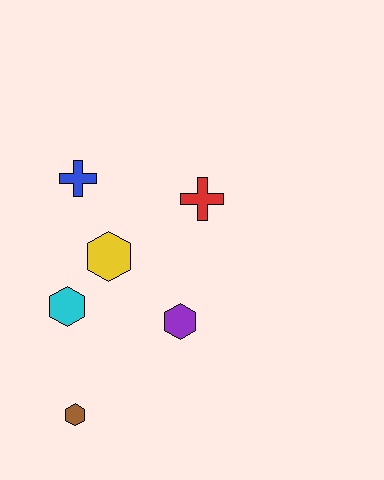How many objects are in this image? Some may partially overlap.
There are 6 objects.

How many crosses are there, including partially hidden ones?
There are 2 crosses.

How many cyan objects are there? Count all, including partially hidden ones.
There is 1 cyan object.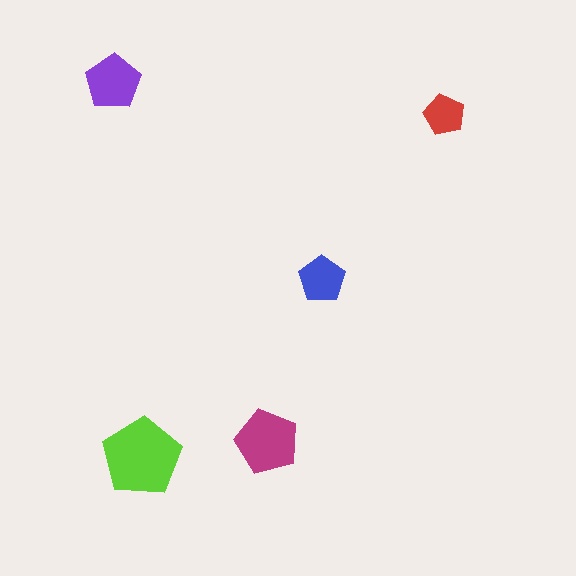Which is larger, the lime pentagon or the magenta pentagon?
The lime one.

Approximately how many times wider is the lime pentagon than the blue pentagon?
About 1.5 times wider.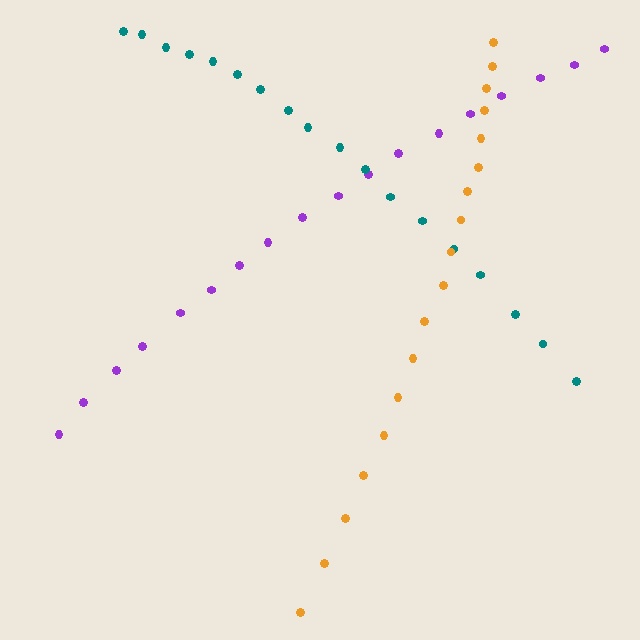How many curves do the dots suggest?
There are 3 distinct paths.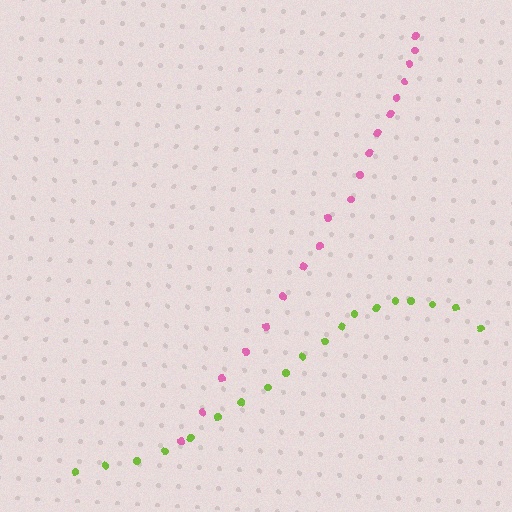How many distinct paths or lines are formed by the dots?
There are 2 distinct paths.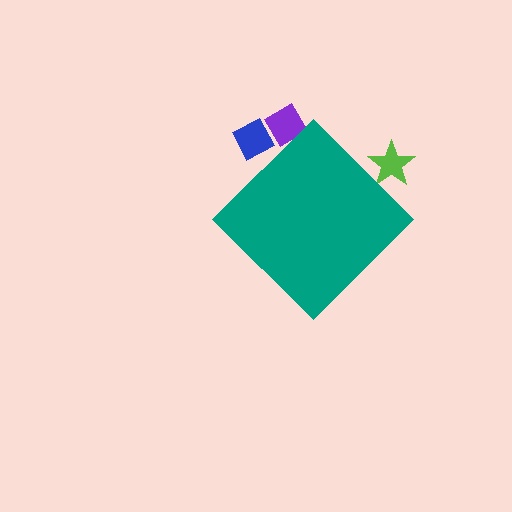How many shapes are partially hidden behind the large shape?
3 shapes are partially hidden.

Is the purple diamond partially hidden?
Yes, the purple diamond is partially hidden behind the teal diamond.